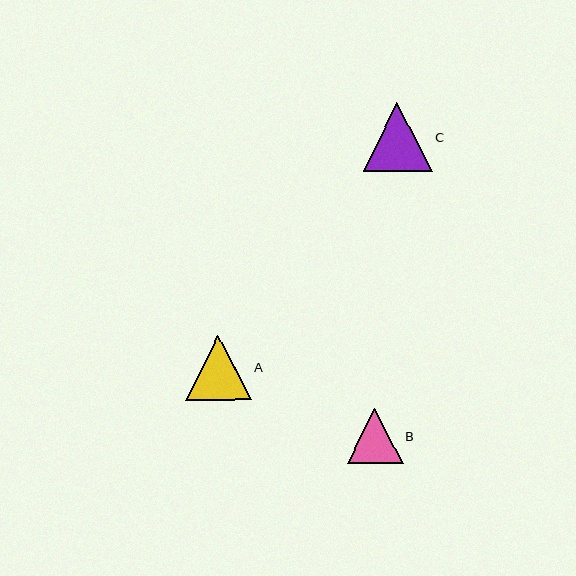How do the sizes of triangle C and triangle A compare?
Triangle C and triangle A are approximately the same size.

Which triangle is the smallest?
Triangle B is the smallest with a size of approximately 55 pixels.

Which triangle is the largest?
Triangle C is the largest with a size of approximately 69 pixels.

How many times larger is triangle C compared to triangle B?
Triangle C is approximately 1.2 times the size of triangle B.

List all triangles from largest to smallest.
From largest to smallest: C, A, B.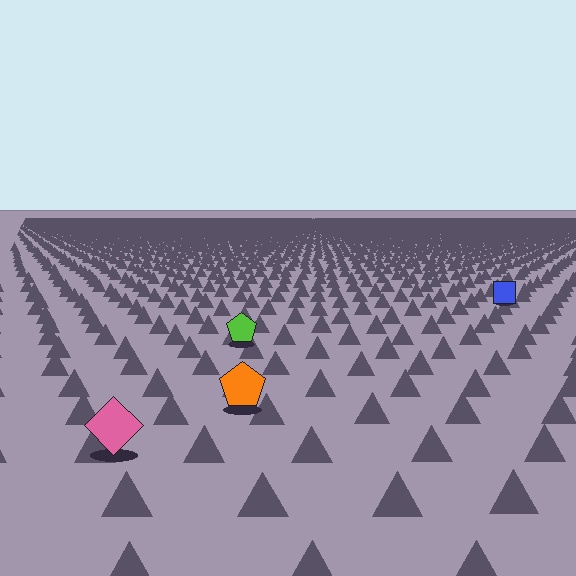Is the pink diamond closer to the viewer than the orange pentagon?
Yes. The pink diamond is closer — you can tell from the texture gradient: the ground texture is coarser near it.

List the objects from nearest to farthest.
From nearest to farthest: the pink diamond, the orange pentagon, the lime pentagon, the blue square.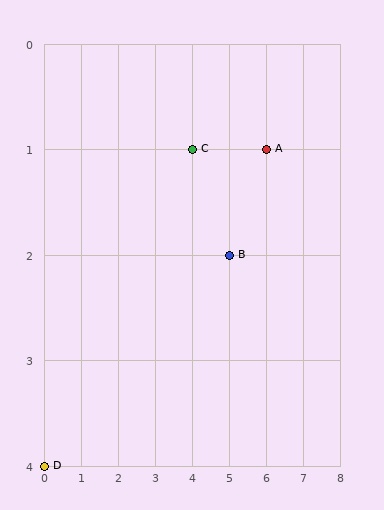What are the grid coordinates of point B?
Point B is at grid coordinates (5, 2).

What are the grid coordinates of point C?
Point C is at grid coordinates (4, 1).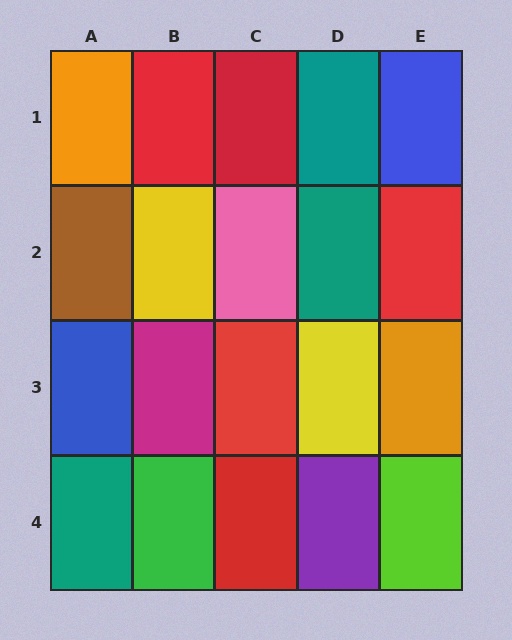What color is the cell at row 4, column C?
Red.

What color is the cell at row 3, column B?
Magenta.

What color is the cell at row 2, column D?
Teal.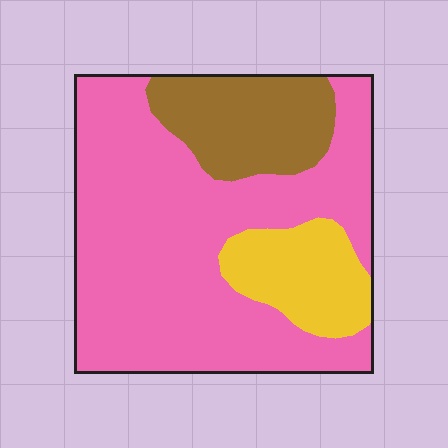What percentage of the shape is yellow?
Yellow covers 14% of the shape.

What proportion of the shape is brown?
Brown takes up less than a quarter of the shape.